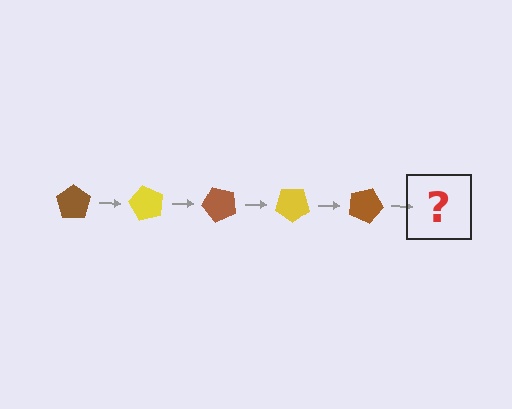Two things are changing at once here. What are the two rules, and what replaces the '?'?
The two rules are that it rotates 60 degrees each step and the color cycles through brown and yellow. The '?' should be a yellow pentagon, rotated 300 degrees from the start.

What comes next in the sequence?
The next element should be a yellow pentagon, rotated 300 degrees from the start.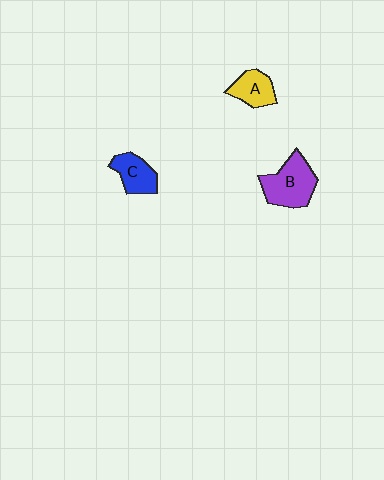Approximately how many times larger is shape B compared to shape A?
Approximately 1.6 times.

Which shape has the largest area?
Shape B (purple).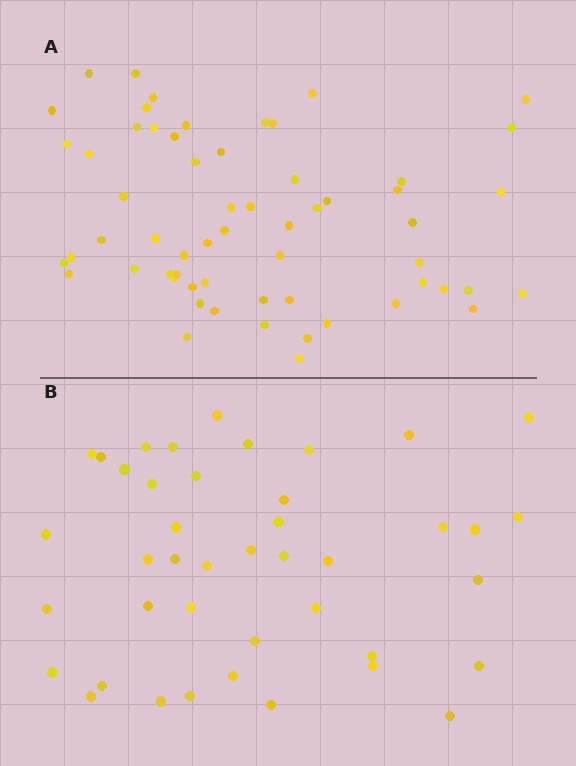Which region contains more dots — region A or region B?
Region A (the top region) has more dots.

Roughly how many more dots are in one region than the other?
Region A has approximately 20 more dots than region B.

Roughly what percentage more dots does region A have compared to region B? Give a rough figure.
About 45% more.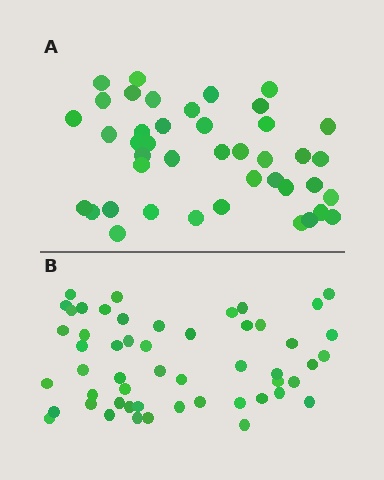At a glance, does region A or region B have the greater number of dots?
Region B (the bottom region) has more dots.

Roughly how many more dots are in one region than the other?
Region B has roughly 10 or so more dots than region A.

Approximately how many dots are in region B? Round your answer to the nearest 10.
About 50 dots. (The exact count is 52, which rounds to 50.)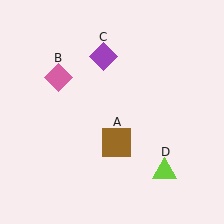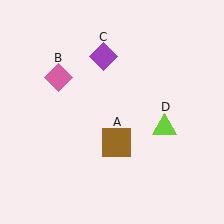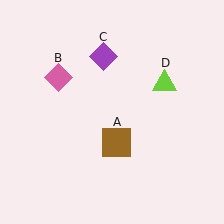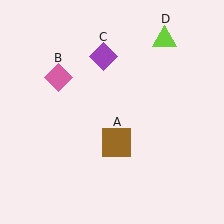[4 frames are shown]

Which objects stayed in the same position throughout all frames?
Brown square (object A) and pink diamond (object B) and purple diamond (object C) remained stationary.